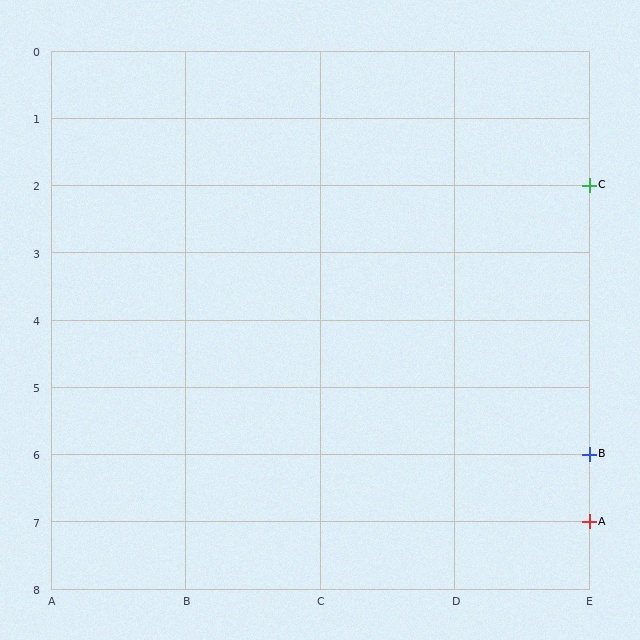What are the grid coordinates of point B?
Point B is at grid coordinates (E, 6).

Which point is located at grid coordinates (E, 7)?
Point A is at (E, 7).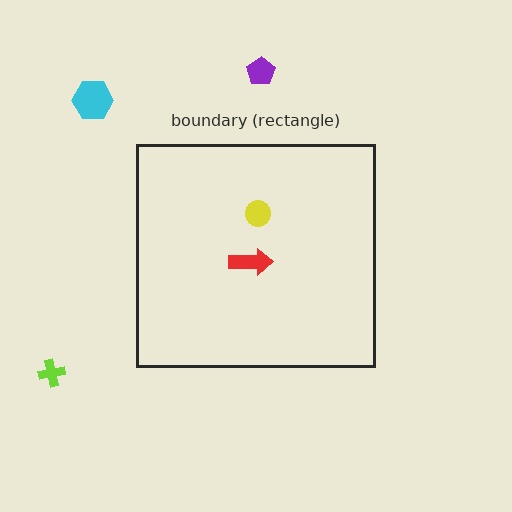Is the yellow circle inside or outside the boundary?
Inside.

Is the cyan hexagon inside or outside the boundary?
Outside.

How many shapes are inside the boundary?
2 inside, 3 outside.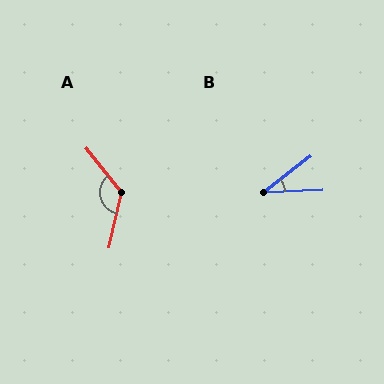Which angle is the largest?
A, at approximately 129 degrees.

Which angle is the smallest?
B, at approximately 35 degrees.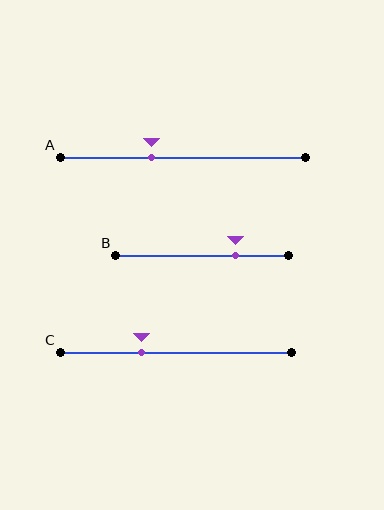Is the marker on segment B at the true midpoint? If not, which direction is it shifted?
No, the marker on segment B is shifted to the right by about 19% of the segment length.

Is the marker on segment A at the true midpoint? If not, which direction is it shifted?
No, the marker on segment A is shifted to the left by about 13% of the segment length.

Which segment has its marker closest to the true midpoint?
Segment A has its marker closest to the true midpoint.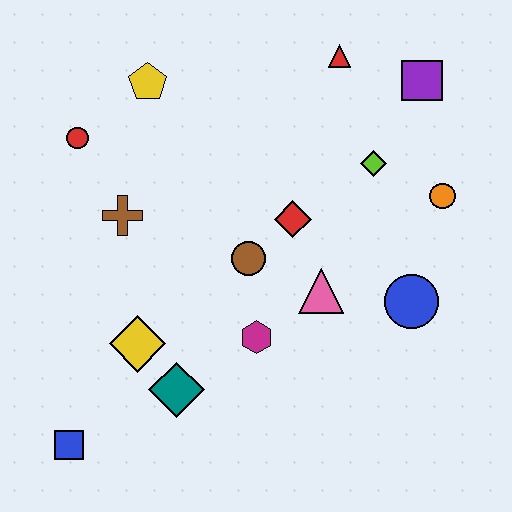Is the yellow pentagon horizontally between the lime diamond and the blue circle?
No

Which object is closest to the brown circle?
The red diamond is closest to the brown circle.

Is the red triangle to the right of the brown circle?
Yes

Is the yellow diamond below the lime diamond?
Yes